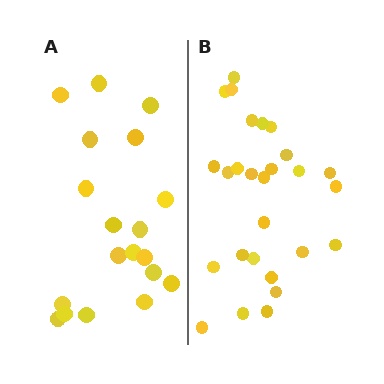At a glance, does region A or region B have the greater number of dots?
Region B (the right region) has more dots.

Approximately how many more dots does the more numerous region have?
Region B has roughly 8 or so more dots than region A.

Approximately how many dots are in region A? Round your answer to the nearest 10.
About 20 dots. (The exact count is 19, which rounds to 20.)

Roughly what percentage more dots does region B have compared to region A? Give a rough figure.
About 40% more.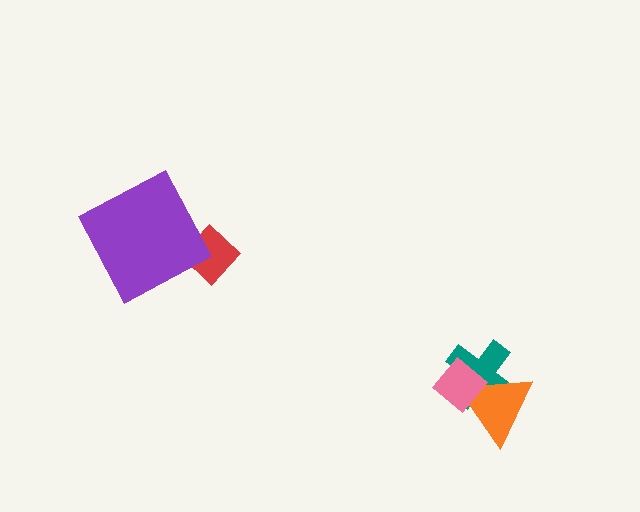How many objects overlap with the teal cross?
2 objects overlap with the teal cross.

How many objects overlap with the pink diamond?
2 objects overlap with the pink diamond.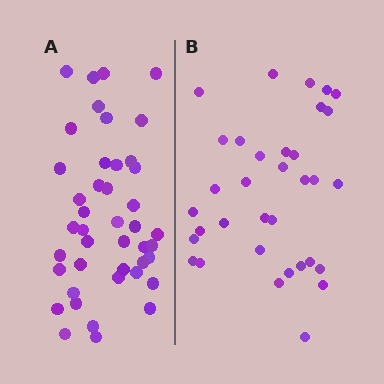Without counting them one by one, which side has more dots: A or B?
Region A (the left region) has more dots.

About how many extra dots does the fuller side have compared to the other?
Region A has roughly 8 or so more dots than region B.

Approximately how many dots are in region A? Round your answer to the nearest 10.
About 40 dots. (The exact count is 43, which rounds to 40.)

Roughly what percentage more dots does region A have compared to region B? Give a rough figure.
About 25% more.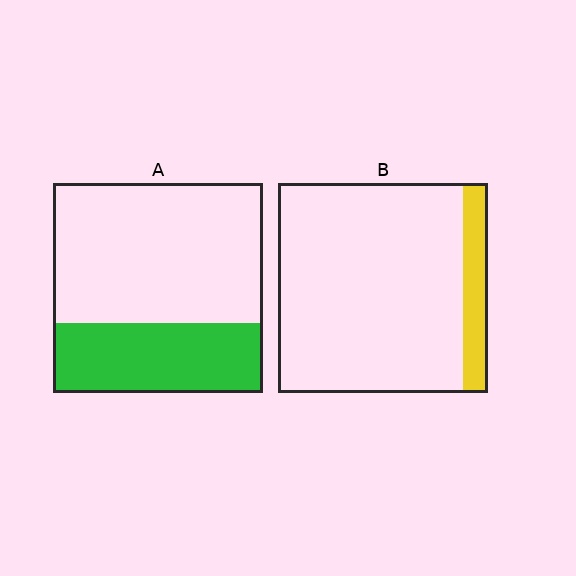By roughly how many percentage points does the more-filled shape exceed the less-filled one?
By roughly 20 percentage points (A over B).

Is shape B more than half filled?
No.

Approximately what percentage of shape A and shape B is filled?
A is approximately 35% and B is approximately 10%.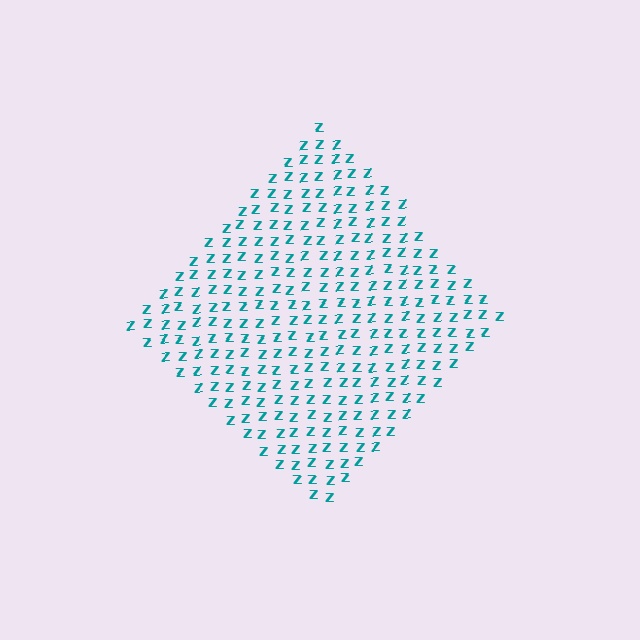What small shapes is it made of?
It is made of small letter Z's.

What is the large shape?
The large shape is a diamond.